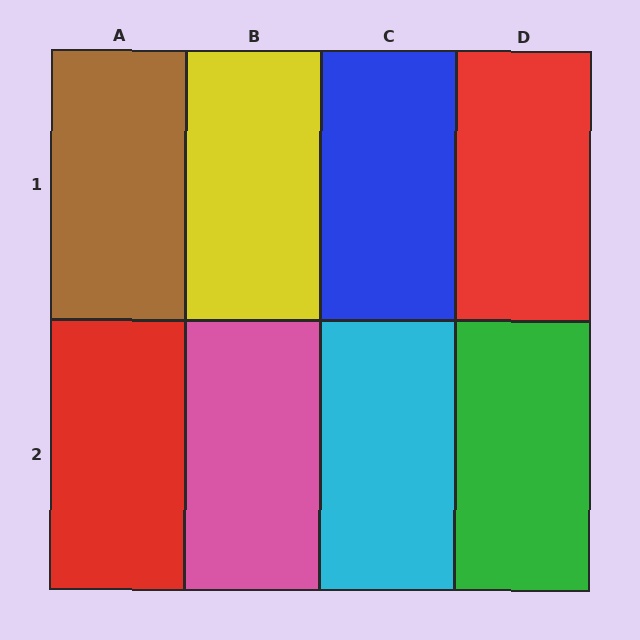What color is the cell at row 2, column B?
Pink.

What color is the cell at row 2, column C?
Cyan.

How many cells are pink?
1 cell is pink.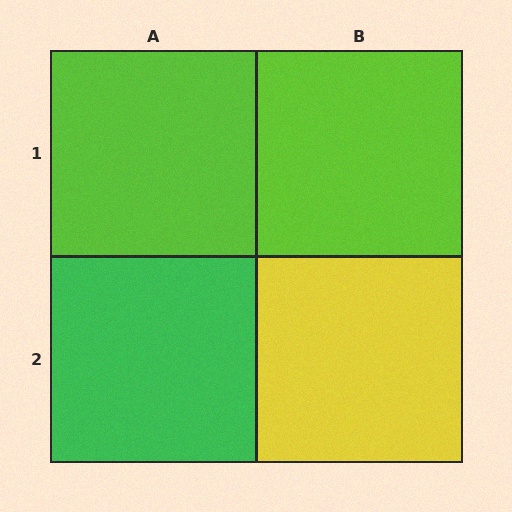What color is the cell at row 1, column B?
Lime.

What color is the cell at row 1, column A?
Lime.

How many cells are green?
1 cell is green.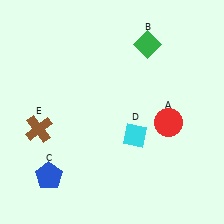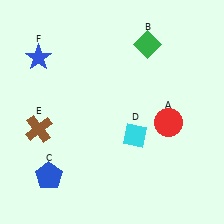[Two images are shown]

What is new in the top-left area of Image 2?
A blue star (F) was added in the top-left area of Image 2.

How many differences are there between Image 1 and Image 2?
There is 1 difference between the two images.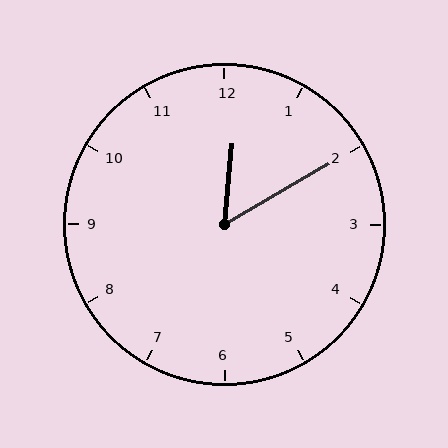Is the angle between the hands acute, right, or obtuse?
It is acute.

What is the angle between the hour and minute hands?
Approximately 55 degrees.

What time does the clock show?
12:10.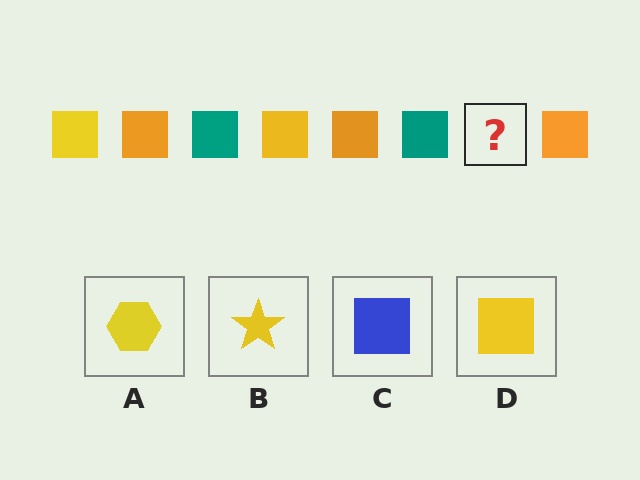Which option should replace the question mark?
Option D.